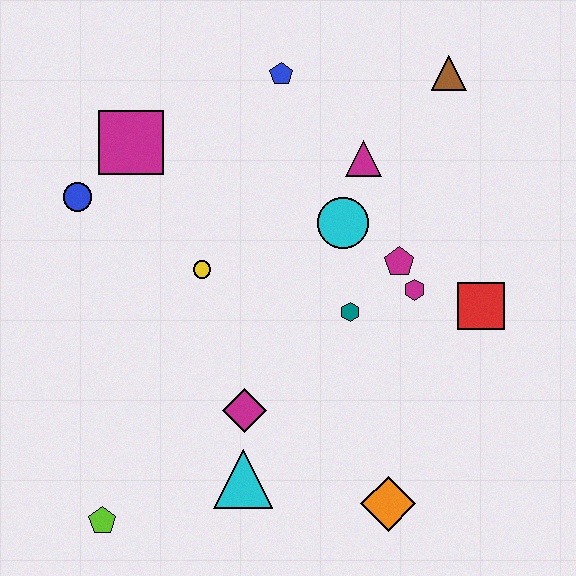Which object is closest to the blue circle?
The magenta square is closest to the blue circle.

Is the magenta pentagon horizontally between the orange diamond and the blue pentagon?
No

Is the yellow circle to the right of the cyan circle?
No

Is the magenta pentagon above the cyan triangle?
Yes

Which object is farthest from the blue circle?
The orange diamond is farthest from the blue circle.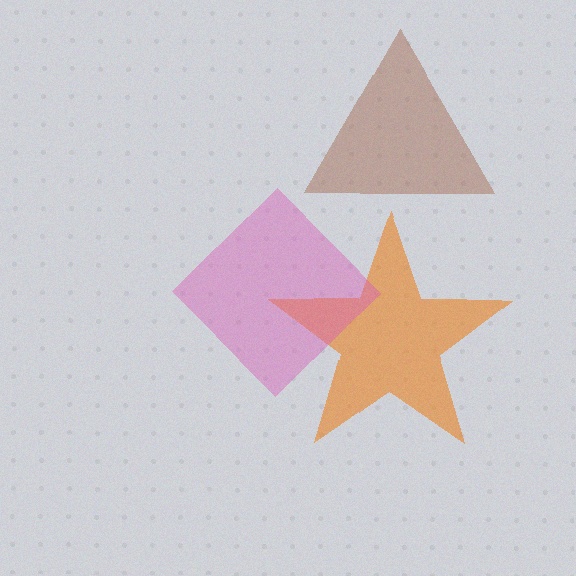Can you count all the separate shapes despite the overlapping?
Yes, there are 3 separate shapes.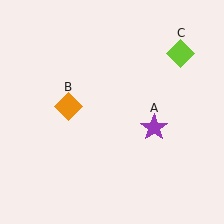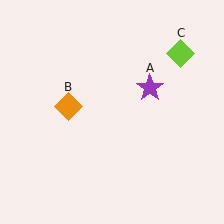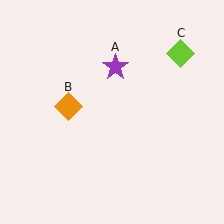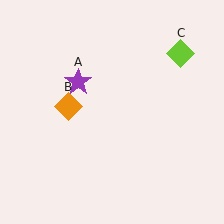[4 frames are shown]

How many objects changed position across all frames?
1 object changed position: purple star (object A).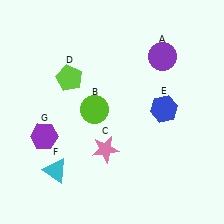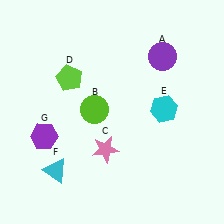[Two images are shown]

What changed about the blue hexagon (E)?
In Image 1, E is blue. In Image 2, it changed to cyan.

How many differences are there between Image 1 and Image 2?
There is 1 difference between the two images.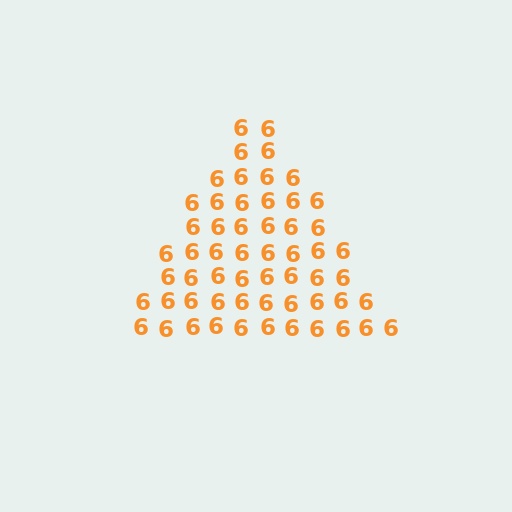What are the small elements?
The small elements are digit 6's.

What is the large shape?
The large shape is a triangle.